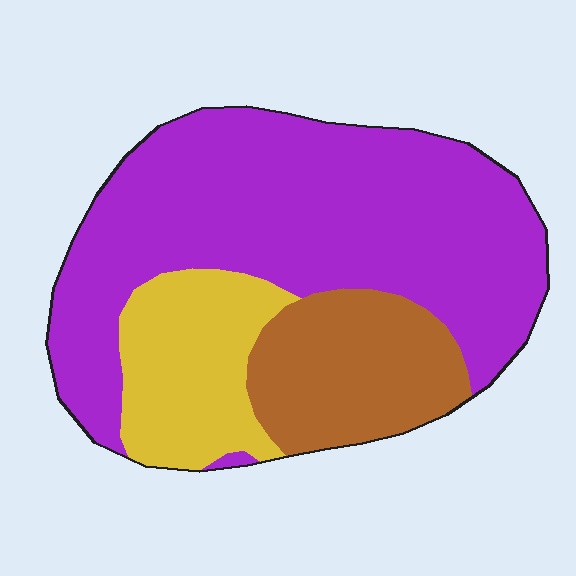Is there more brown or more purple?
Purple.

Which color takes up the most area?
Purple, at roughly 60%.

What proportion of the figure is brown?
Brown takes up about one fifth (1/5) of the figure.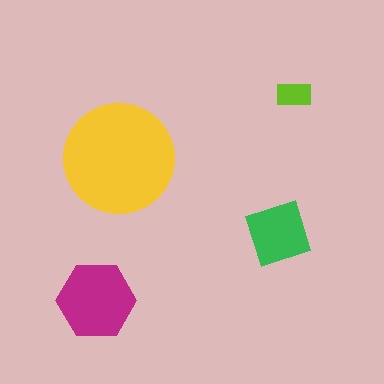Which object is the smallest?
The lime rectangle.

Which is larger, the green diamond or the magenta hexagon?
The magenta hexagon.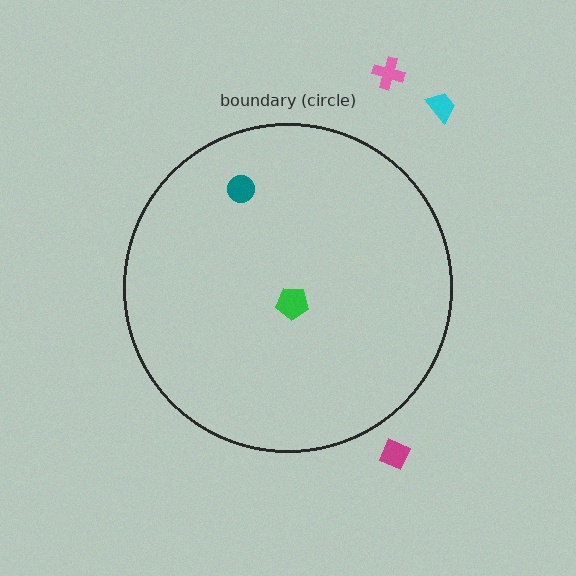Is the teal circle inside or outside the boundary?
Inside.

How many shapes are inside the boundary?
2 inside, 3 outside.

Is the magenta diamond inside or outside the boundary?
Outside.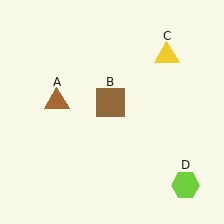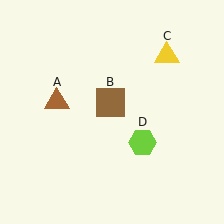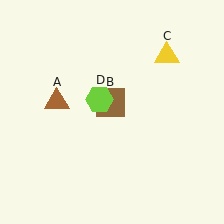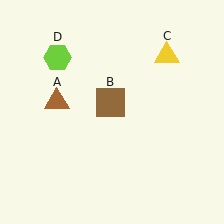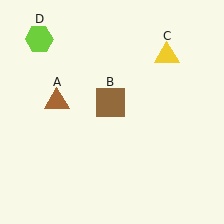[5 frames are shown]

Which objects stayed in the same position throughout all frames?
Brown triangle (object A) and brown square (object B) and yellow triangle (object C) remained stationary.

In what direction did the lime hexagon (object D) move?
The lime hexagon (object D) moved up and to the left.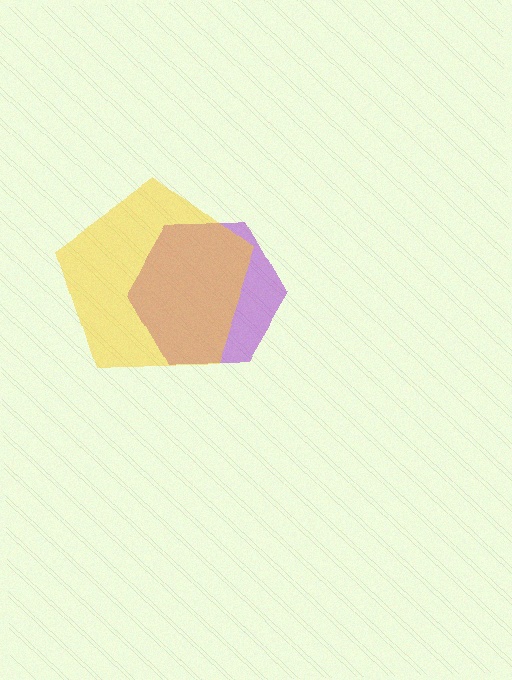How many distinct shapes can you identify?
There are 2 distinct shapes: a purple hexagon, a yellow pentagon.